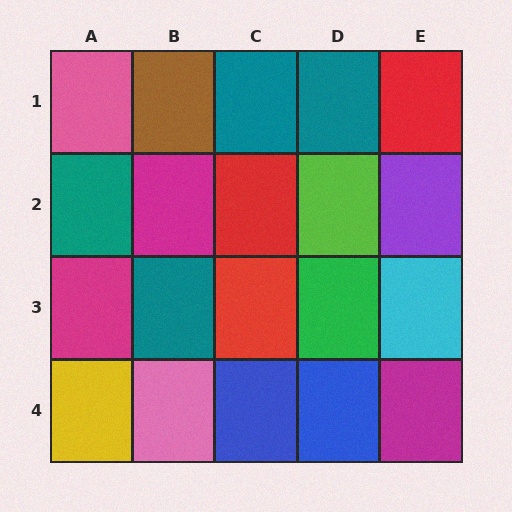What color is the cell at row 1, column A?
Pink.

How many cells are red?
3 cells are red.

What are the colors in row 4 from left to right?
Yellow, pink, blue, blue, magenta.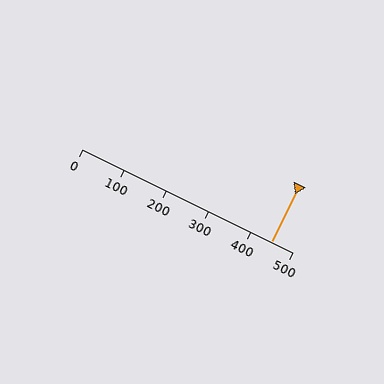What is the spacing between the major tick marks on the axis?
The major ticks are spaced 100 apart.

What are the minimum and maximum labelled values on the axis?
The axis runs from 0 to 500.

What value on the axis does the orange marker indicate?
The marker indicates approximately 450.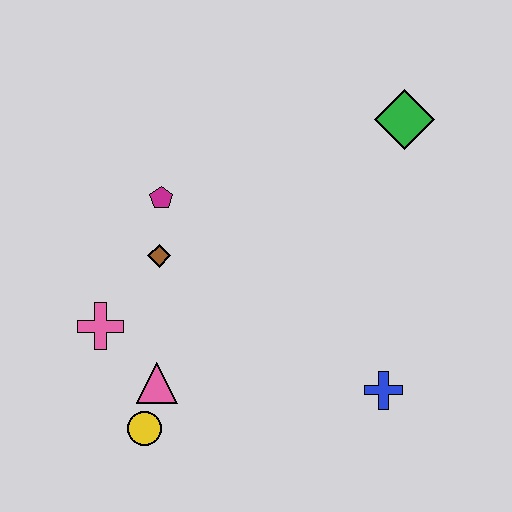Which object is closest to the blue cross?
The pink triangle is closest to the blue cross.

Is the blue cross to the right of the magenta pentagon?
Yes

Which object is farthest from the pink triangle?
The green diamond is farthest from the pink triangle.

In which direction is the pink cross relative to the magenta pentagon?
The pink cross is below the magenta pentagon.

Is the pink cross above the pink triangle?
Yes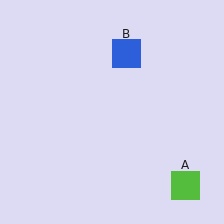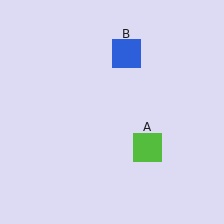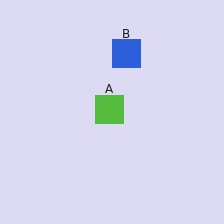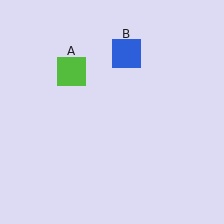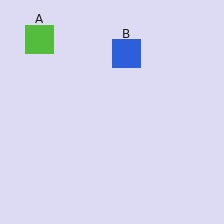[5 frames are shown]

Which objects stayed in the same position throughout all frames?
Blue square (object B) remained stationary.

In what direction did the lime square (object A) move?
The lime square (object A) moved up and to the left.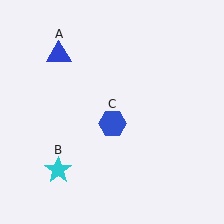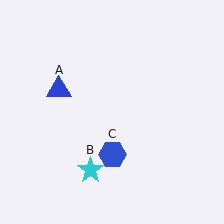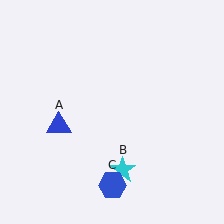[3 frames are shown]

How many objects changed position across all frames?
3 objects changed position: blue triangle (object A), cyan star (object B), blue hexagon (object C).